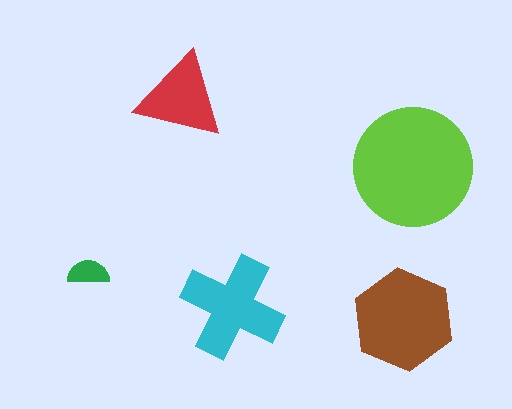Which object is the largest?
The lime circle.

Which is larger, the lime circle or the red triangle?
The lime circle.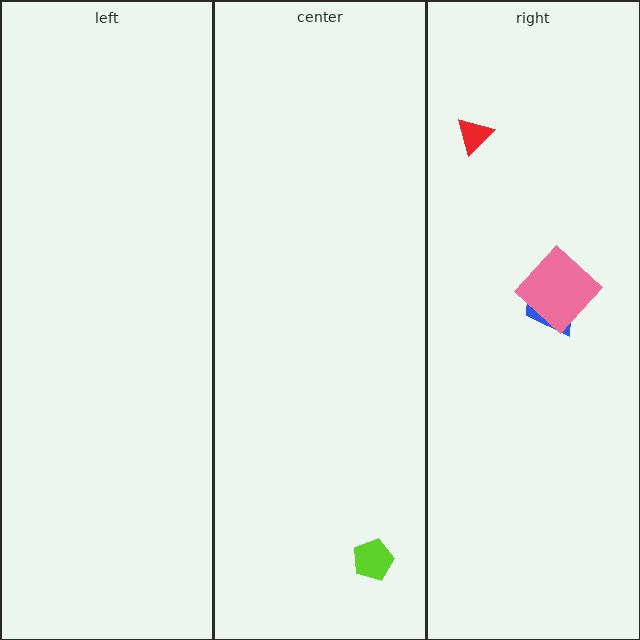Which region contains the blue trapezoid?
The right region.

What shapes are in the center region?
The lime pentagon.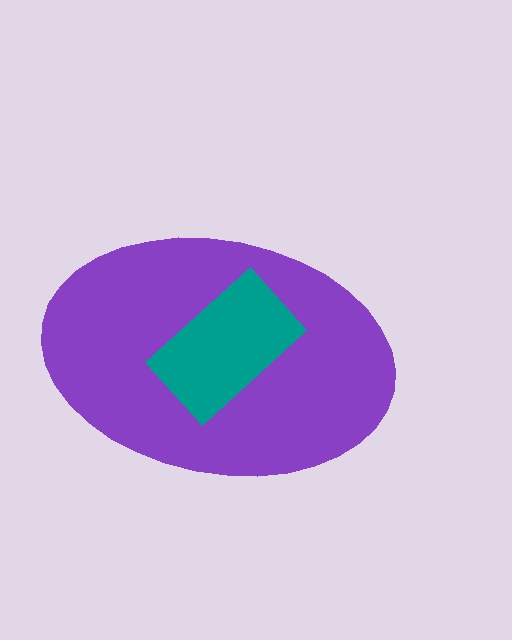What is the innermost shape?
The teal rectangle.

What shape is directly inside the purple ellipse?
The teal rectangle.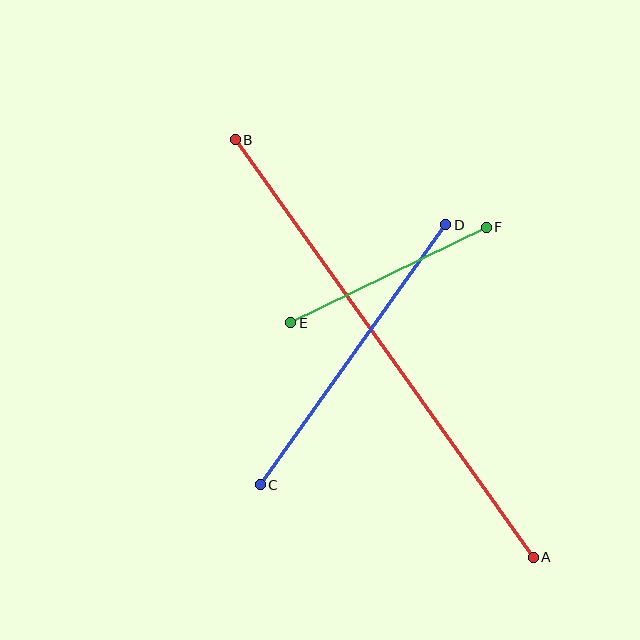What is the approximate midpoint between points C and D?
The midpoint is at approximately (353, 355) pixels.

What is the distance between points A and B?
The distance is approximately 513 pixels.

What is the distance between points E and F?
The distance is approximately 217 pixels.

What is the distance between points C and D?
The distance is approximately 319 pixels.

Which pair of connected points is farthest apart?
Points A and B are farthest apart.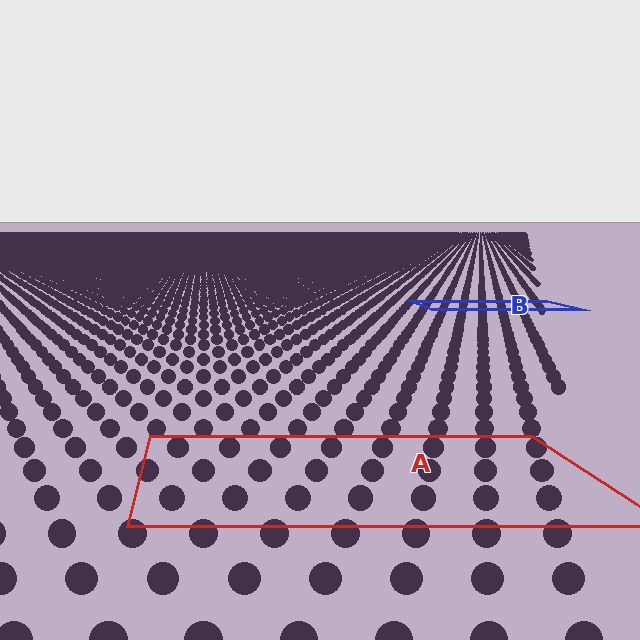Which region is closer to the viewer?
Region A is closer. The texture elements there are larger and more spread out.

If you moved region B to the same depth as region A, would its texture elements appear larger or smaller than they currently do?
They would appear larger. At a closer depth, the same texture elements are projected at a bigger on-screen size.